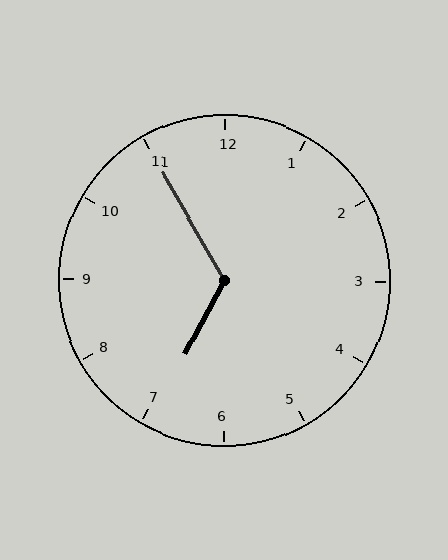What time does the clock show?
6:55.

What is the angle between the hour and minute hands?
Approximately 122 degrees.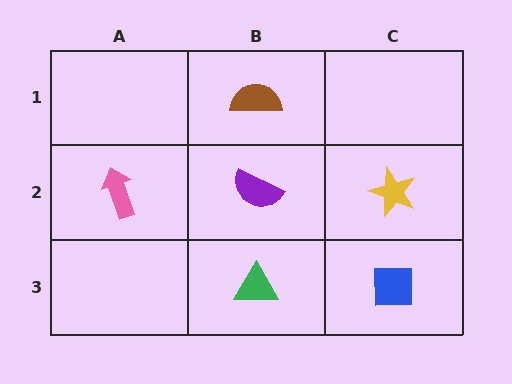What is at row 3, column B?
A green triangle.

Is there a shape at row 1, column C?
No, that cell is empty.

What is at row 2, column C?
A yellow star.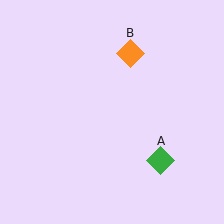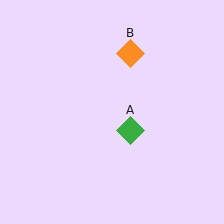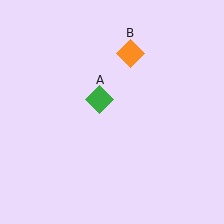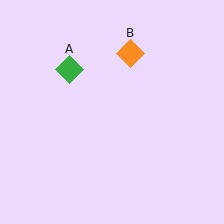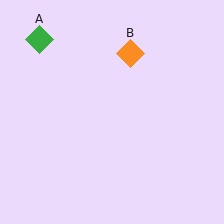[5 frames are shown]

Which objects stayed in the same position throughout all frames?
Orange diamond (object B) remained stationary.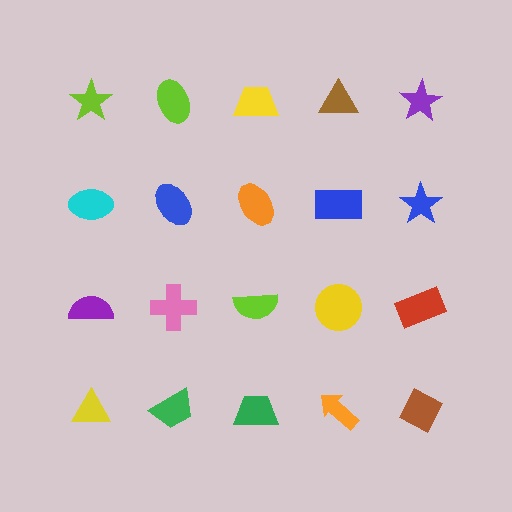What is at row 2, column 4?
A blue rectangle.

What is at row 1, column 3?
A yellow trapezoid.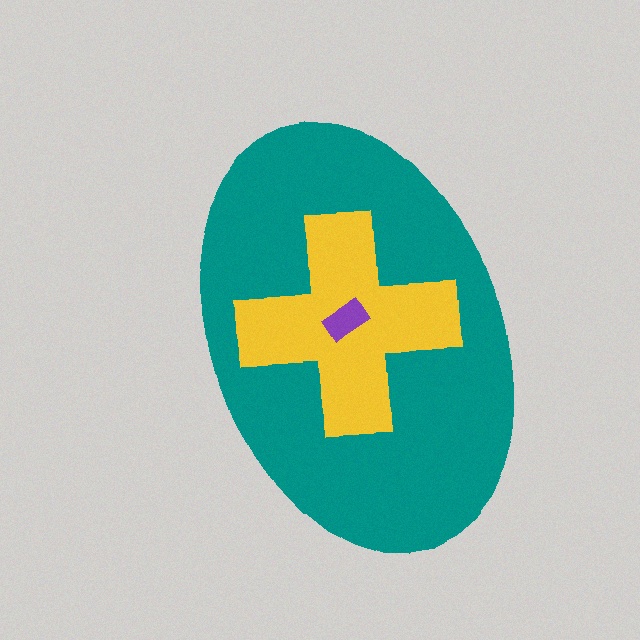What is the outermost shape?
The teal ellipse.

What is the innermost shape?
The purple rectangle.